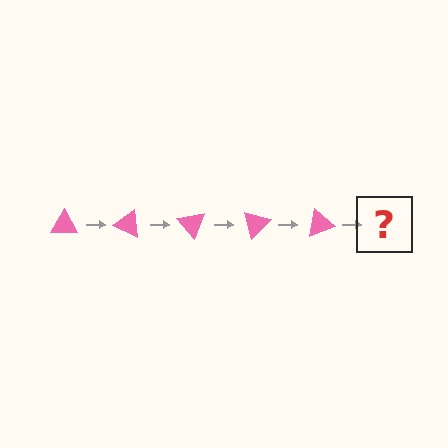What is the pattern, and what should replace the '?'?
The pattern is that the triangle rotates 25 degrees each step. The '?' should be a pink triangle rotated 125 degrees.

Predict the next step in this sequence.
The next step is a pink triangle rotated 125 degrees.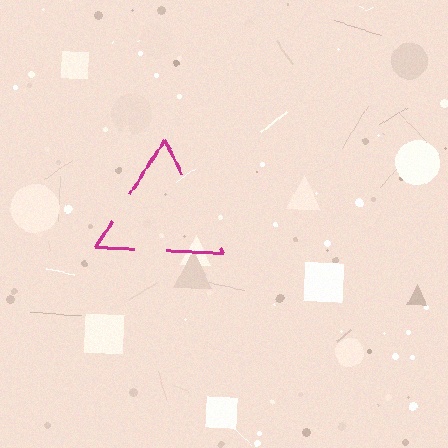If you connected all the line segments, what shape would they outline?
They would outline a triangle.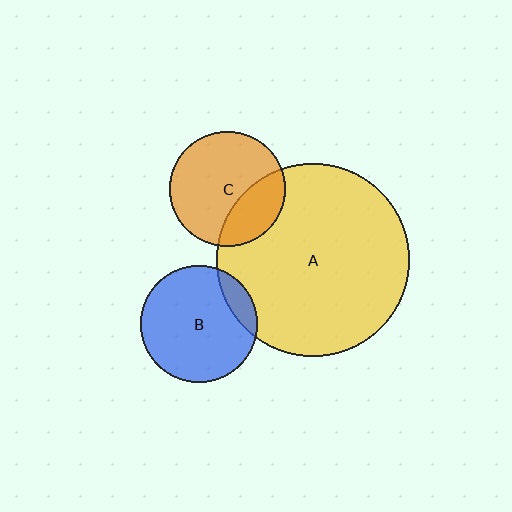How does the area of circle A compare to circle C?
Approximately 2.8 times.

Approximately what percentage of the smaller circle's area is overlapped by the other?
Approximately 10%.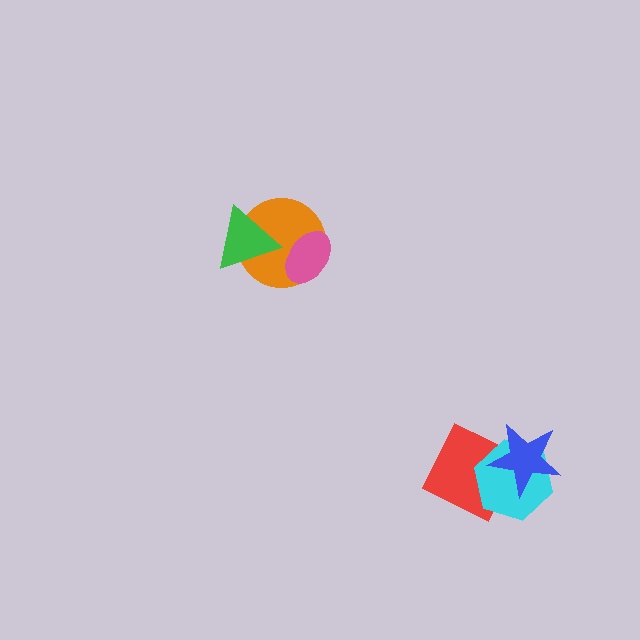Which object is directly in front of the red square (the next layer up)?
The cyan hexagon is directly in front of the red square.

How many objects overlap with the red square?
2 objects overlap with the red square.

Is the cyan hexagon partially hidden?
Yes, it is partially covered by another shape.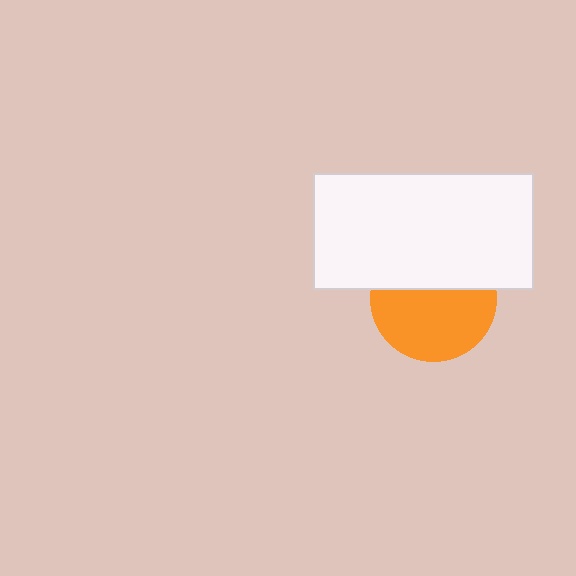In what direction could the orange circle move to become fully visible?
The orange circle could move down. That would shift it out from behind the white rectangle entirely.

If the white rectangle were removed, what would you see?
You would see the complete orange circle.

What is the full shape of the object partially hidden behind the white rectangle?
The partially hidden object is an orange circle.